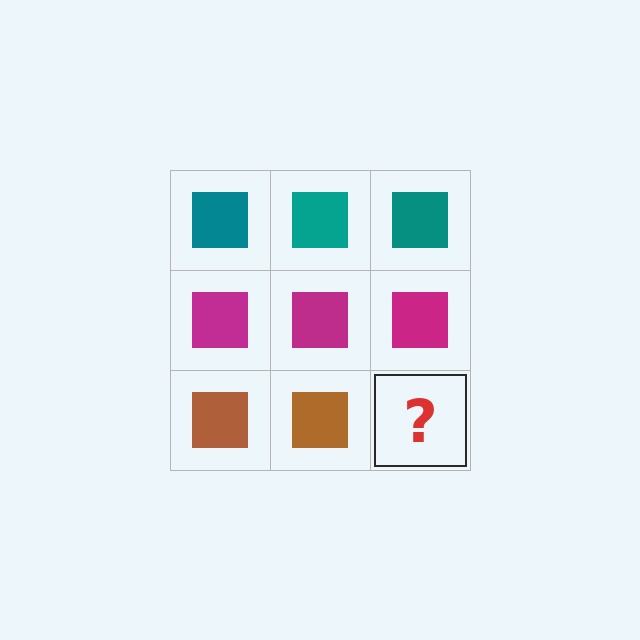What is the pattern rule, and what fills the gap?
The rule is that each row has a consistent color. The gap should be filled with a brown square.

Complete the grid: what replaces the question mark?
The question mark should be replaced with a brown square.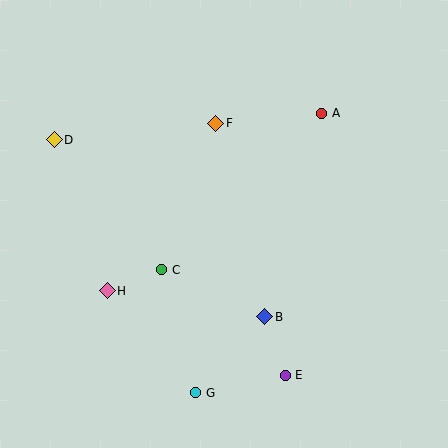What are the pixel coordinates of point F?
Point F is at (216, 123).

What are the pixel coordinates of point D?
Point D is at (54, 140).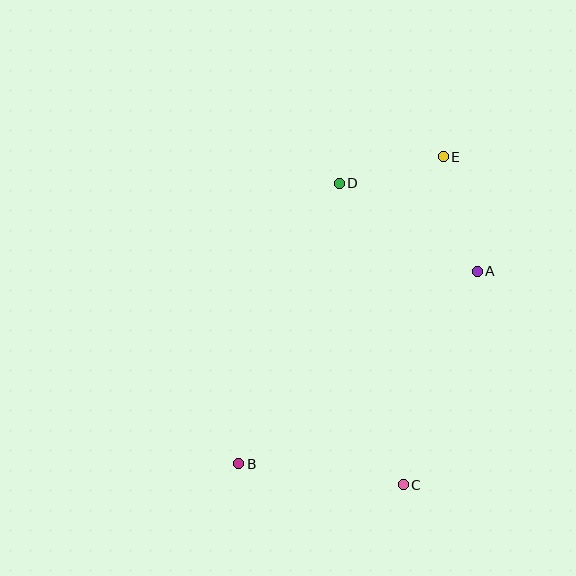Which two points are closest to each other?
Points D and E are closest to each other.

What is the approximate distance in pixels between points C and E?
The distance between C and E is approximately 331 pixels.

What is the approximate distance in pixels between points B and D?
The distance between B and D is approximately 298 pixels.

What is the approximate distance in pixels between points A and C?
The distance between A and C is approximately 226 pixels.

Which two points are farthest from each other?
Points B and E are farthest from each other.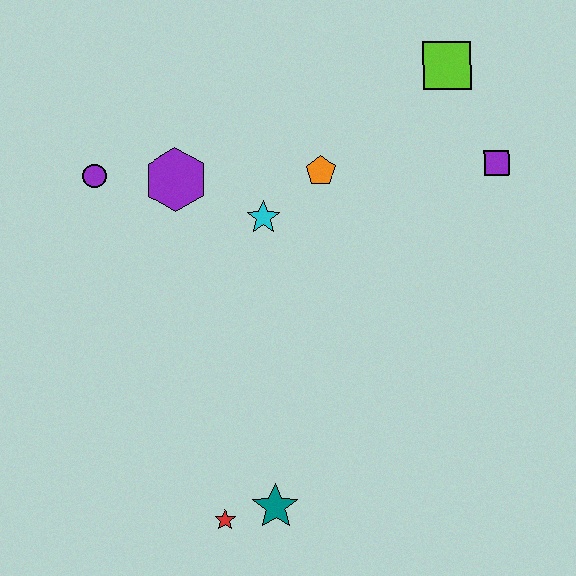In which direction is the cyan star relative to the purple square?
The cyan star is to the left of the purple square.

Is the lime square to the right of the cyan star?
Yes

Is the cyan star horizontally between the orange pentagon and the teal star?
No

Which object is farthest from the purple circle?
The purple square is farthest from the purple circle.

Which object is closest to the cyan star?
The orange pentagon is closest to the cyan star.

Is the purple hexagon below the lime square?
Yes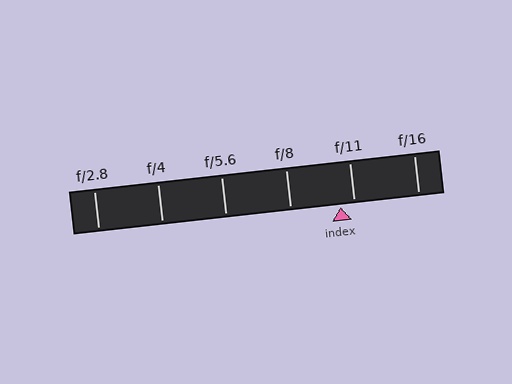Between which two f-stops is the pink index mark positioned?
The index mark is between f/8 and f/11.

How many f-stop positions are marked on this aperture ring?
There are 6 f-stop positions marked.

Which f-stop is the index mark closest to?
The index mark is closest to f/11.